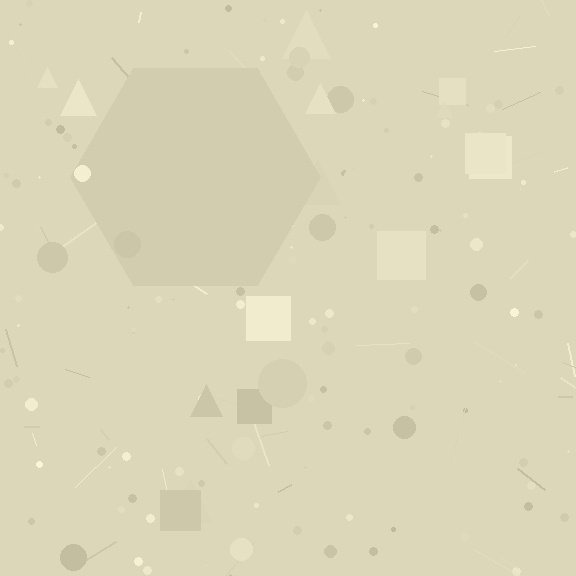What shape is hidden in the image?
A hexagon is hidden in the image.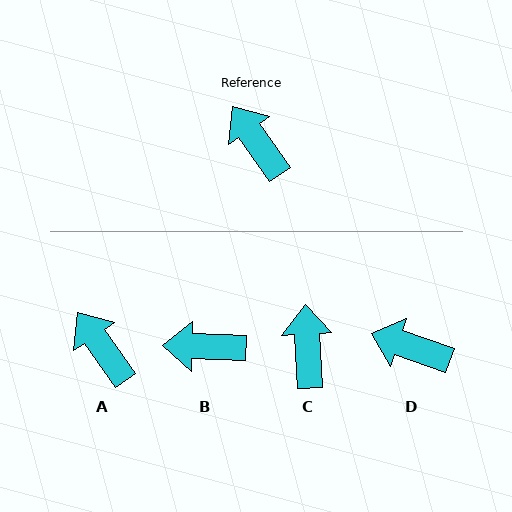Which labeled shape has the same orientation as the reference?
A.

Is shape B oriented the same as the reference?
No, it is off by about 54 degrees.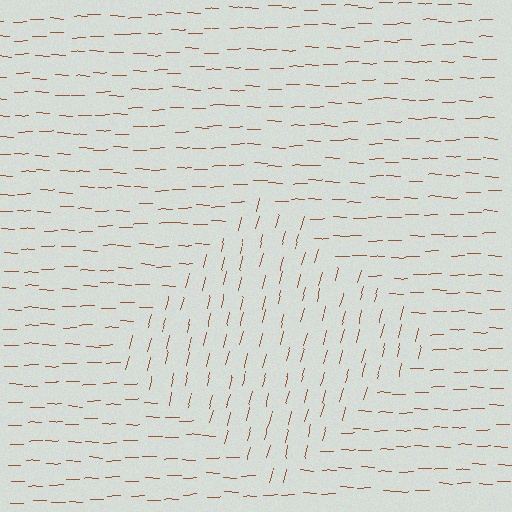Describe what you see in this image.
The image is filled with small brown line segments. A diamond region in the image has lines oriented differently from the surrounding lines, creating a visible texture boundary.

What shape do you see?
I see a diamond.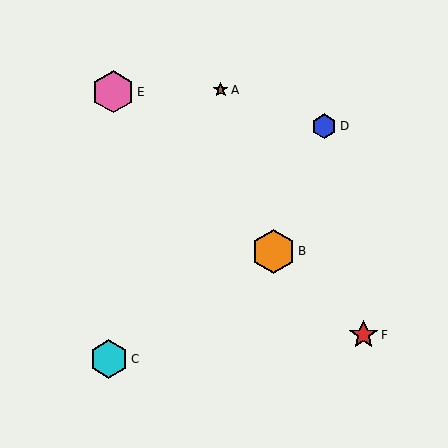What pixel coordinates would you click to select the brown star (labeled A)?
Click at (221, 90) to select the brown star A.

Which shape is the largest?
The orange hexagon (labeled B) is the largest.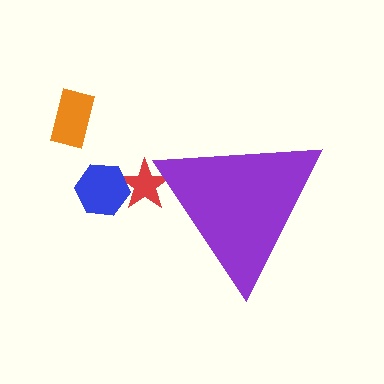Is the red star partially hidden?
Yes, the red star is partially hidden behind the purple triangle.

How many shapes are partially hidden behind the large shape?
1 shape is partially hidden.